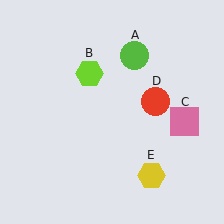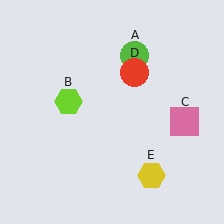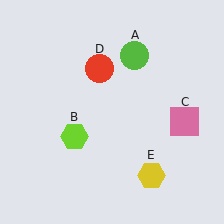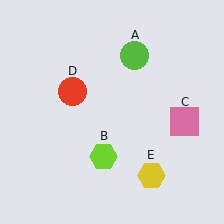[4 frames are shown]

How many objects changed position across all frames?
2 objects changed position: lime hexagon (object B), red circle (object D).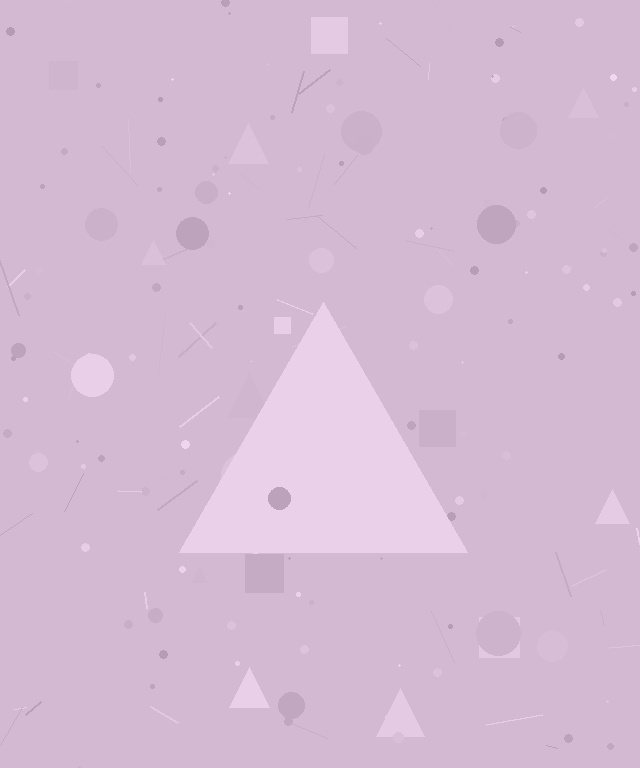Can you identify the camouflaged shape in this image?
The camouflaged shape is a triangle.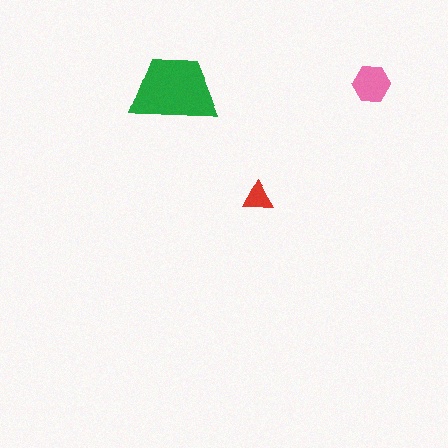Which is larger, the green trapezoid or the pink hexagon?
The green trapezoid.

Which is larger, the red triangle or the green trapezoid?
The green trapezoid.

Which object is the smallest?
The red triangle.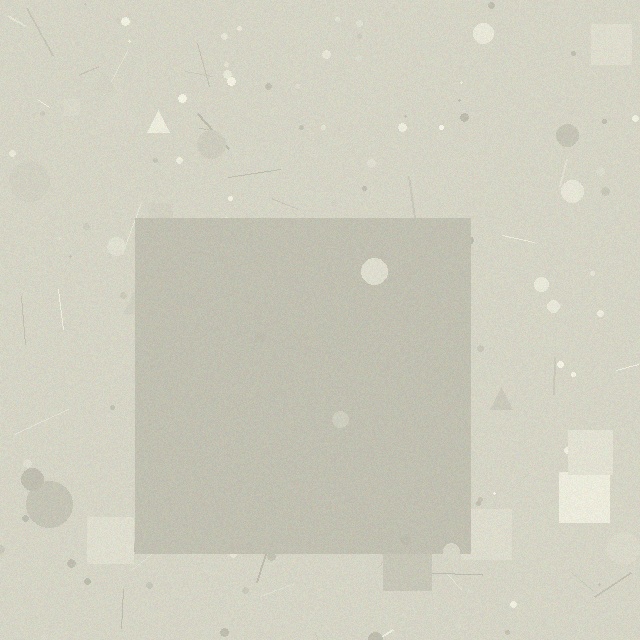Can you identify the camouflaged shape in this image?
The camouflaged shape is a square.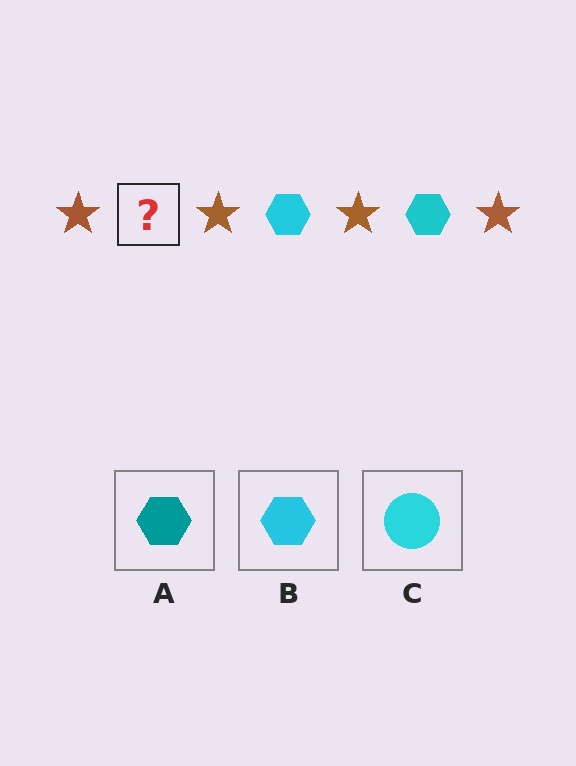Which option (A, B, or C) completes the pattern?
B.